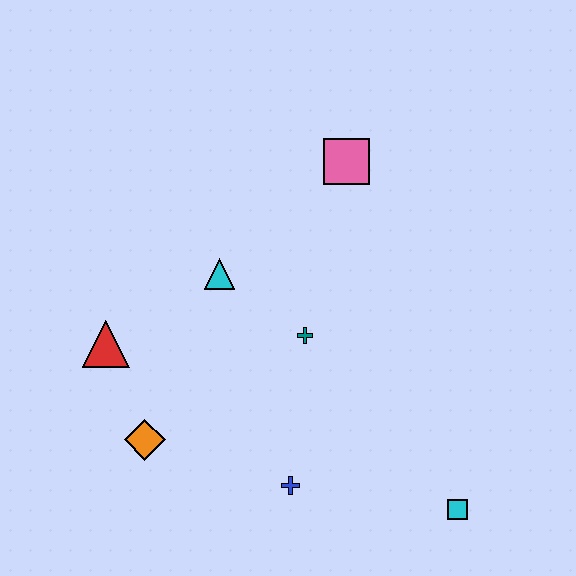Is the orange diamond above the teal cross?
No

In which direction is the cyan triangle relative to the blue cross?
The cyan triangle is above the blue cross.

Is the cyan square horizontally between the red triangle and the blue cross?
No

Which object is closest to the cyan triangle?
The teal cross is closest to the cyan triangle.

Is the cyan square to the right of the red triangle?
Yes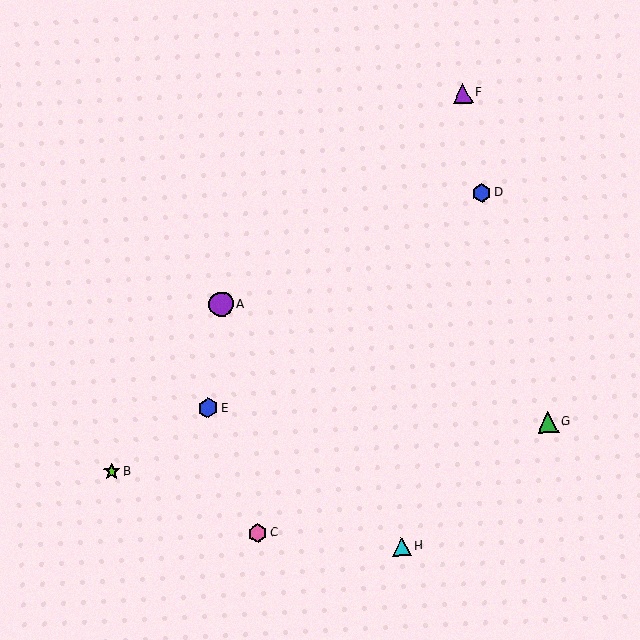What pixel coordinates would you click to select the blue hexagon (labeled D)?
Click at (481, 193) to select the blue hexagon D.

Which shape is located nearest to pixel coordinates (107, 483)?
The lime star (labeled B) at (112, 472) is nearest to that location.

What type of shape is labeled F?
Shape F is a purple triangle.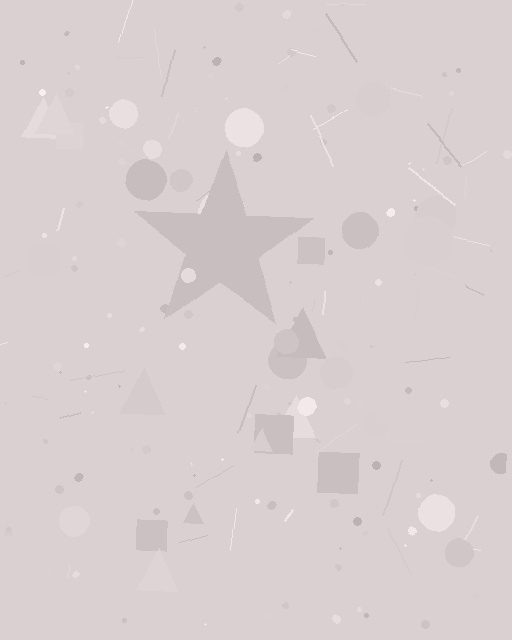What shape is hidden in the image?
A star is hidden in the image.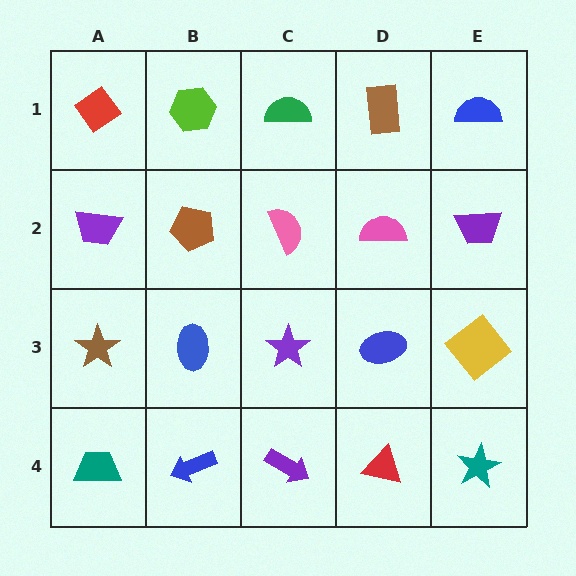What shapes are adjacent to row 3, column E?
A purple trapezoid (row 2, column E), a teal star (row 4, column E), a blue ellipse (row 3, column D).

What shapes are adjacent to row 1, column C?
A pink semicircle (row 2, column C), a lime hexagon (row 1, column B), a brown rectangle (row 1, column D).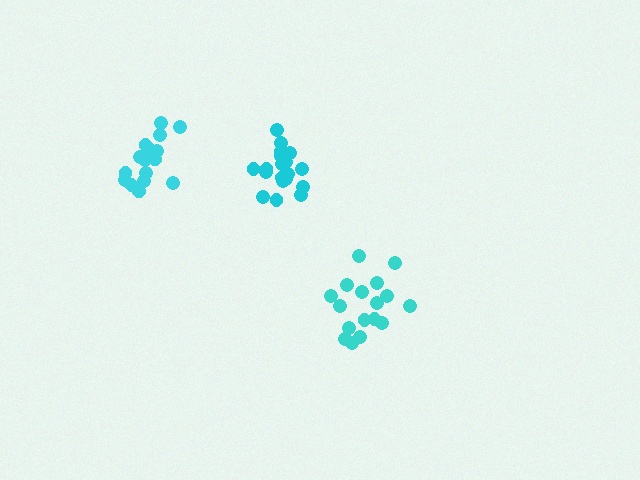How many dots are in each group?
Group 1: 17 dots, Group 2: 17 dots, Group 3: 19 dots (53 total).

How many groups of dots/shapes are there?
There are 3 groups.